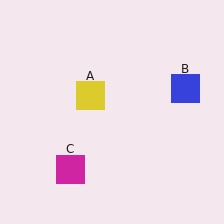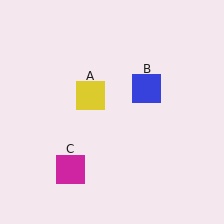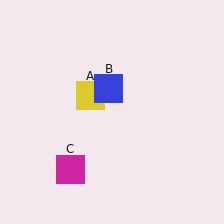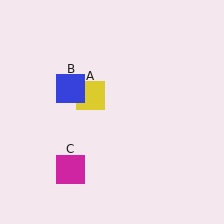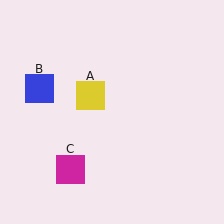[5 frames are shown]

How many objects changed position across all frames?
1 object changed position: blue square (object B).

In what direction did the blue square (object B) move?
The blue square (object B) moved left.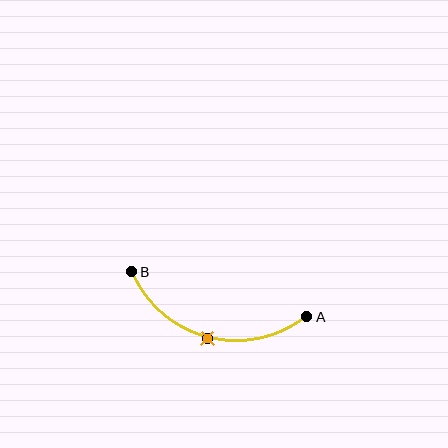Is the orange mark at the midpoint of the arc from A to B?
Yes. The orange mark lies on the arc at equal arc-length from both A and B — it is the arc midpoint.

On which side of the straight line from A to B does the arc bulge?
The arc bulges below the straight line connecting A and B.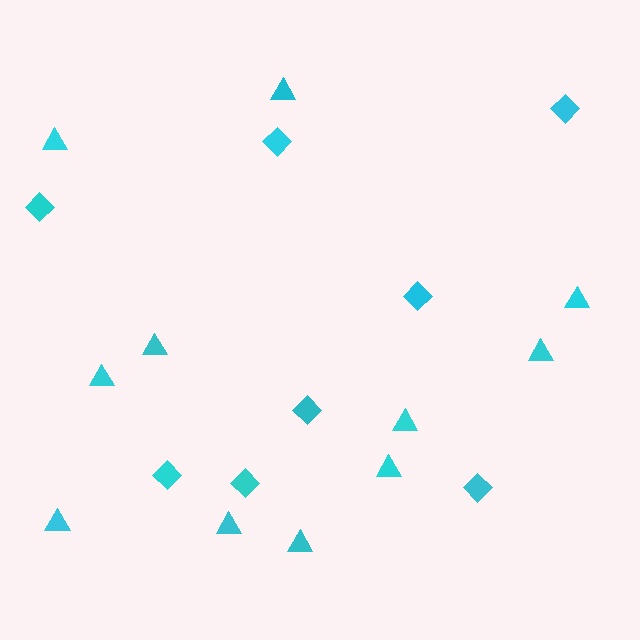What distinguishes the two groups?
There are 2 groups: one group of triangles (11) and one group of diamonds (8).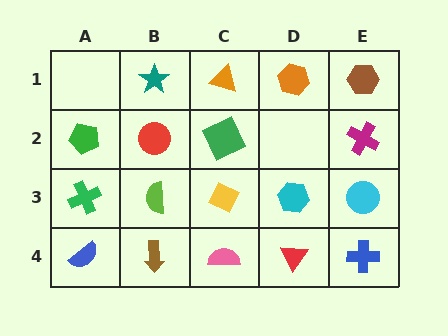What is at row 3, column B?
A lime semicircle.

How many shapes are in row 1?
4 shapes.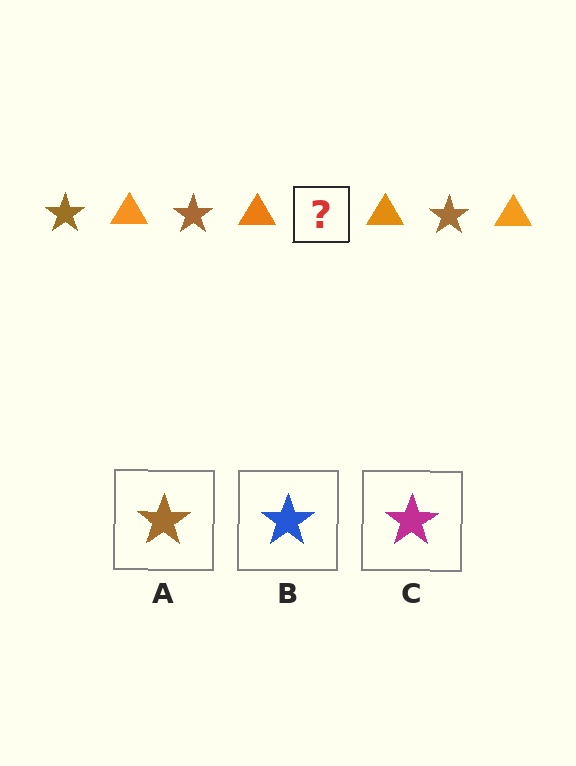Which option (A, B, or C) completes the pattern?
A.